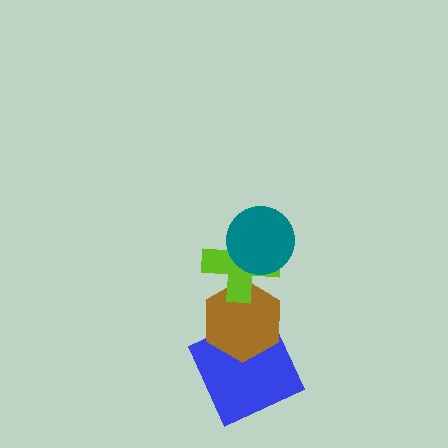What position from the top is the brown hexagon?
The brown hexagon is 3rd from the top.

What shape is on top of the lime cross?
The teal circle is on top of the lime cross.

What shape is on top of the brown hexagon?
The lime cross is on top of the brown hexagon.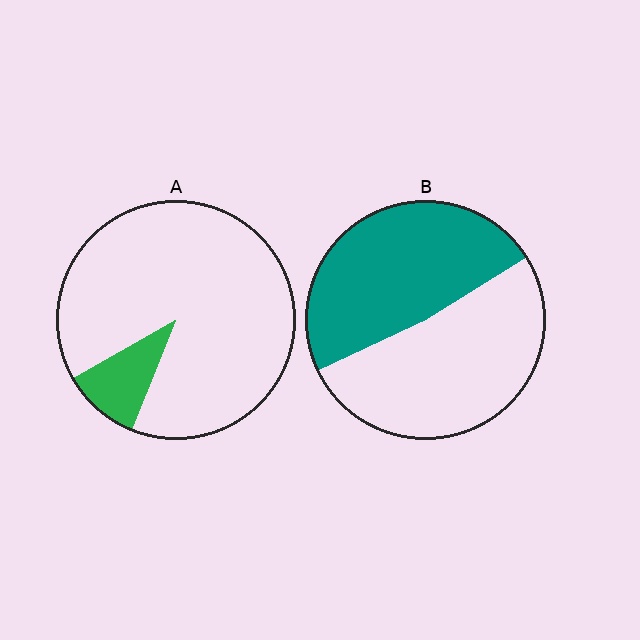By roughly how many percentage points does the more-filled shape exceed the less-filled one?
By roughly 35 percentage points (B over A).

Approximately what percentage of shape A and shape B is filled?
A is approximately 10% and B is approximately 50%.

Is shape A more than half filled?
No.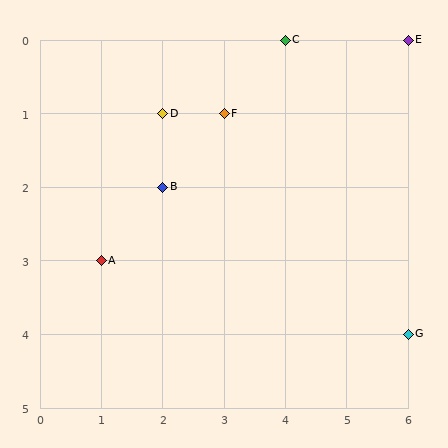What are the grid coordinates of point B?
Point B is at grid coordinates (2, 2).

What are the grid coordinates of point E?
Point E is at grid coordinates (6, 0).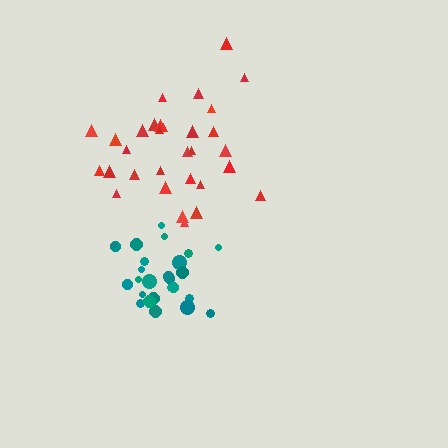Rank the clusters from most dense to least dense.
teal, red.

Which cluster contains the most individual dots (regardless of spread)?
Red (32).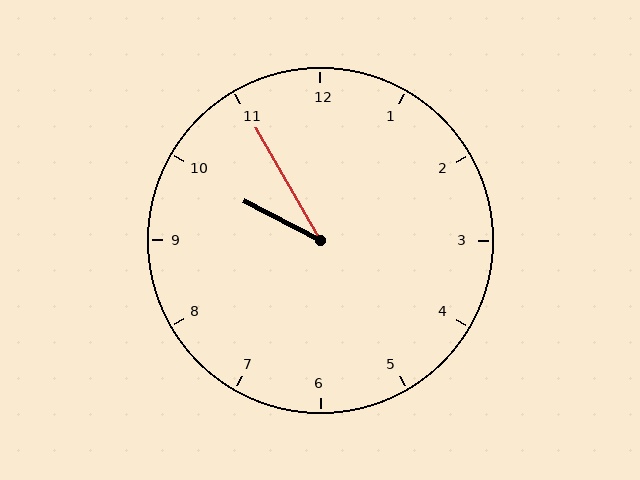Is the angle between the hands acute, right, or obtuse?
It is acute.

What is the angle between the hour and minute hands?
Approximately 32 degrees.